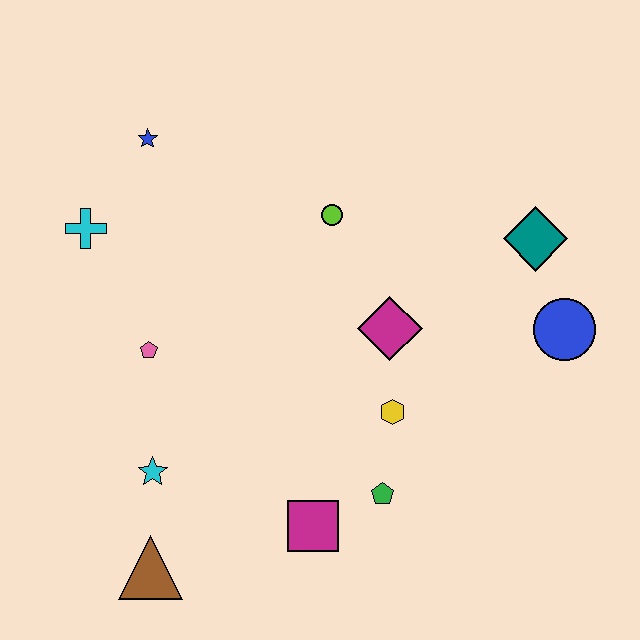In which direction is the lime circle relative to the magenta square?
The lime circle is above the magenta square.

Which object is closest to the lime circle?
The magenta diamond is closest to the lime circle.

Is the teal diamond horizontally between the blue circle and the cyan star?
Yes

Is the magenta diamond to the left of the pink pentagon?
No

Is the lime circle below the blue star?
Yes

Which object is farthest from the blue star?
The blue circle is farthest from the blue star.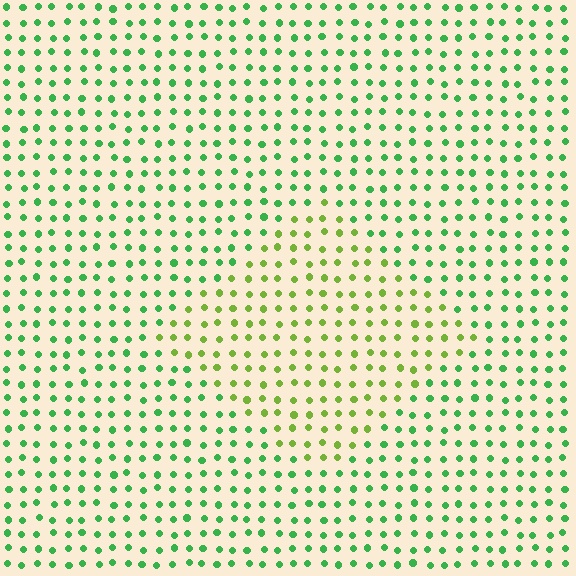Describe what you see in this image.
The image is filled with small green elements in a uniform arrangement. A diamond-shaped region is visible where the elements are tinted to a slightly different hue, forming a subtle color boundary.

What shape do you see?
I see a diamond.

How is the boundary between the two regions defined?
The boundary is defined purely by a slight shift in hue (about 39 degrees). Spacing, size, and orientation are identical on both sides.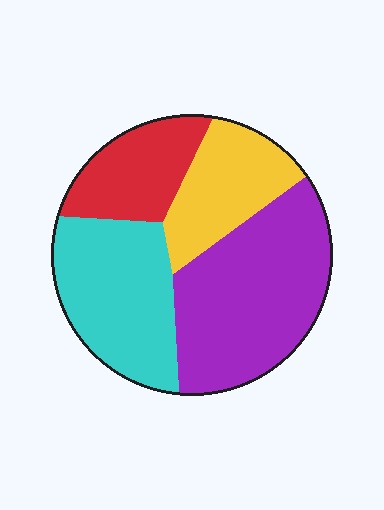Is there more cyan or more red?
Cyan.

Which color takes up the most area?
Purple, at roughly 35%.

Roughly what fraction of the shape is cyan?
Cyan takes up about one quarter (1/4) of the shape.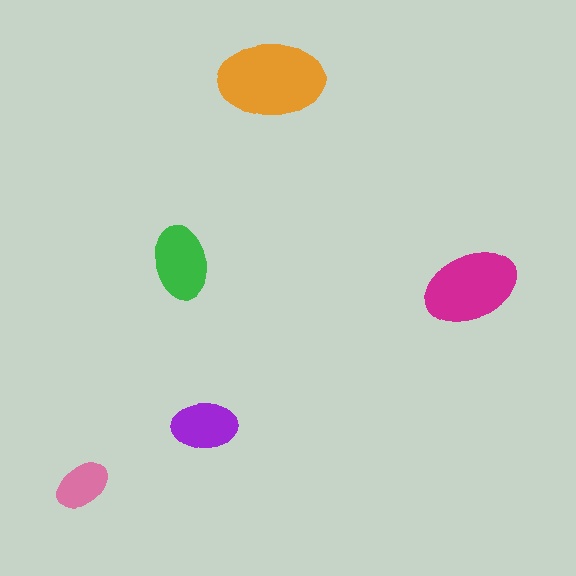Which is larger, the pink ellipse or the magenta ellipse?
The magenta one.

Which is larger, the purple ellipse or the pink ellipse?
The purple one.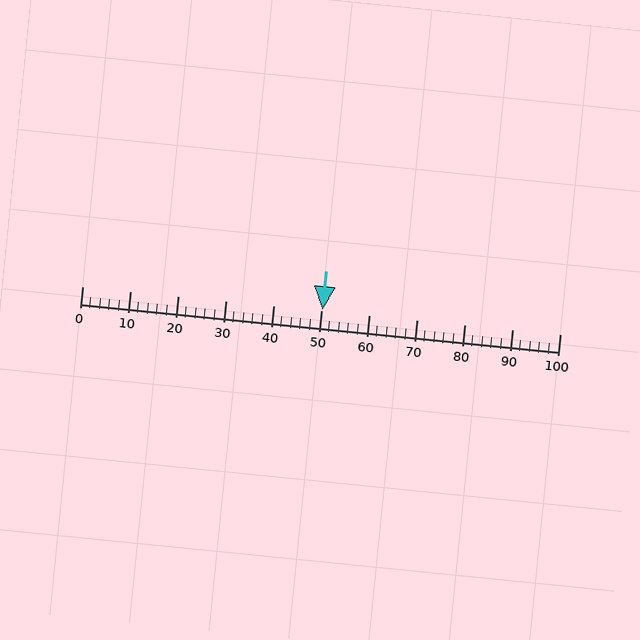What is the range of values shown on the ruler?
The ruler shows values from 0 to 100.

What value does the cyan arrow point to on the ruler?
The cyan arrow points to approximately 50.